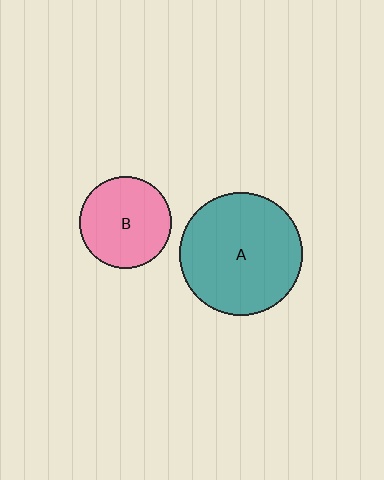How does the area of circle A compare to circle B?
Approximately 1.8 times.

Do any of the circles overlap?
No, none of the circles overlap.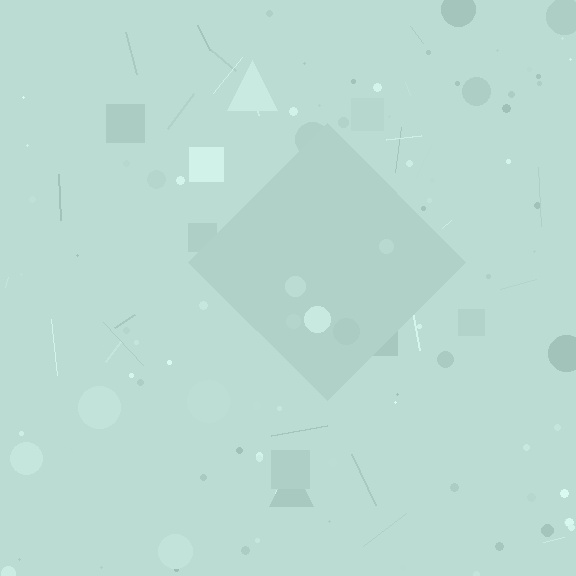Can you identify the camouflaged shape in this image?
The camouflaged shape is a diamond.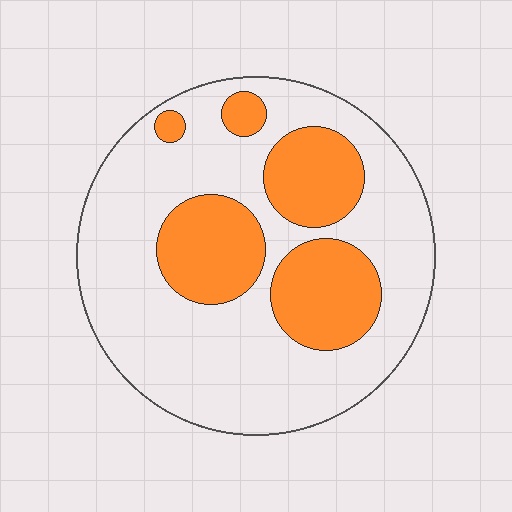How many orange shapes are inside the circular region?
5.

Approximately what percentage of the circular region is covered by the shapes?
Approximately 30%.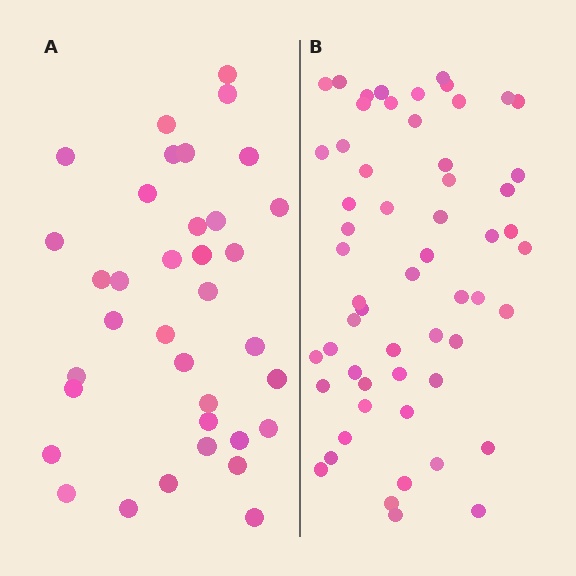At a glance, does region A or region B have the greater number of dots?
Region B (the right region) has more dots.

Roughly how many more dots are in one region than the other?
Region B has approximately 20 more dots than region A.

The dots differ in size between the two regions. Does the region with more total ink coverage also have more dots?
No. Region A has more total ink coverage because its dots are larger, but region B actually contains more individual dots. Total area can be misleading — the number of items is what matters here.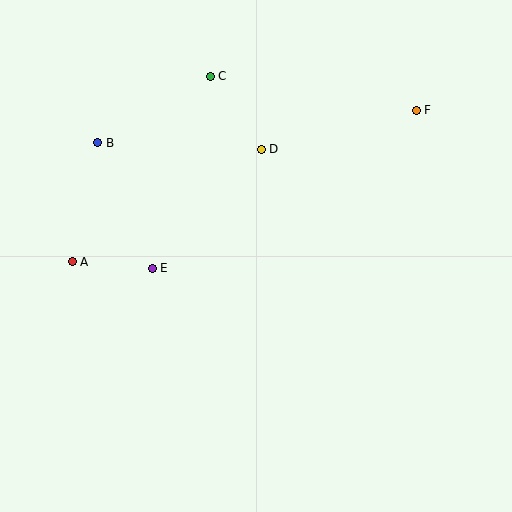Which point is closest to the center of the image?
Point E at (152, 268) is closest to the center.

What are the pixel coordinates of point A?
Point A is at (72, 262).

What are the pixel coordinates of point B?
Point B is at (98, 143).